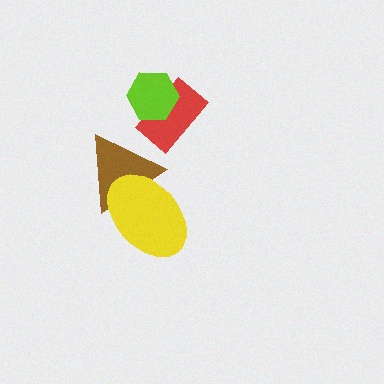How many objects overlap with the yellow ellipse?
1 object overlaps with the yellow ellipse.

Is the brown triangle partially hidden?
Yes, it is partially covered by another shape.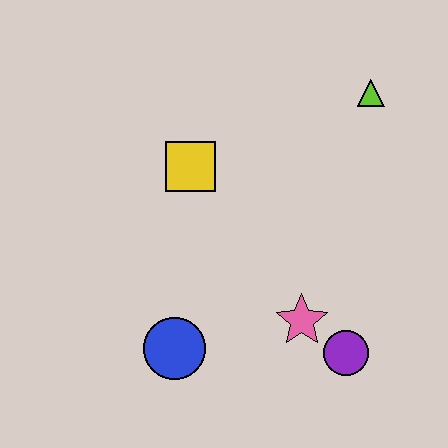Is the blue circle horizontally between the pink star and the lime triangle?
No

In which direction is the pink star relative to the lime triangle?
The pink star is below the lime triangle.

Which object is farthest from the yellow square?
The purple circle is farthest from the yellow square.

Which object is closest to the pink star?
The purple circle is closest to the pink star.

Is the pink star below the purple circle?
No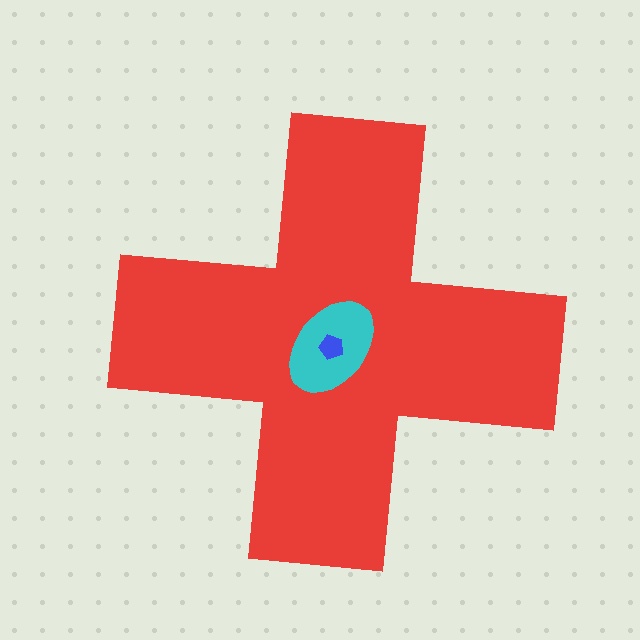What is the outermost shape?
The red cross.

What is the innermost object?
The blue pentagon.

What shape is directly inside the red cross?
The cyan ellipse.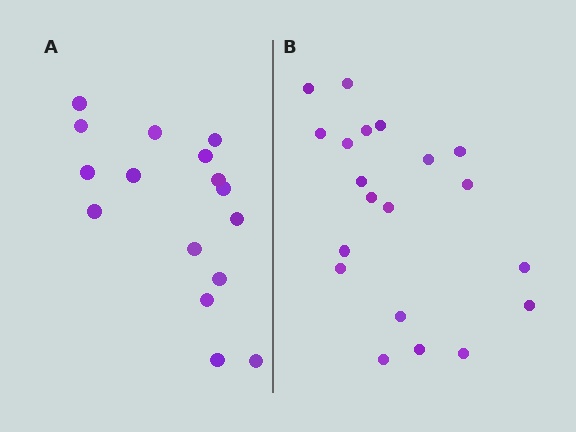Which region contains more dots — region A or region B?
Region B (the right region) has more dots.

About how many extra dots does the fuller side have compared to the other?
Region B has about 4 more dots than region A.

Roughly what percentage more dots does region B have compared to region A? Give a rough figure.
About 25% more.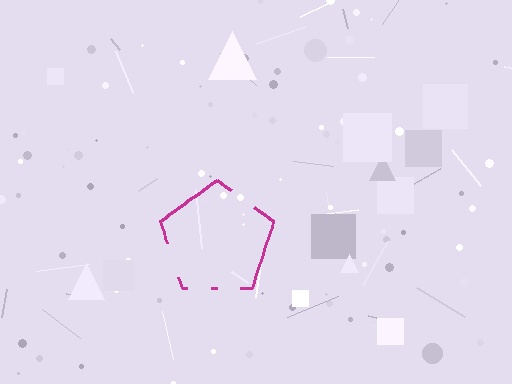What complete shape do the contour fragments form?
The contour fragments form a pentagon.